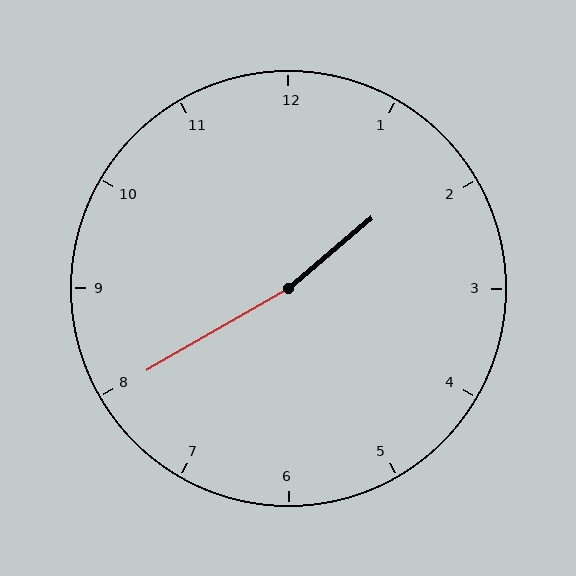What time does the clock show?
1:40.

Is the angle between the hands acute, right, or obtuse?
It is obtuse.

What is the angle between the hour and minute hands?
Approximately 170 degrees.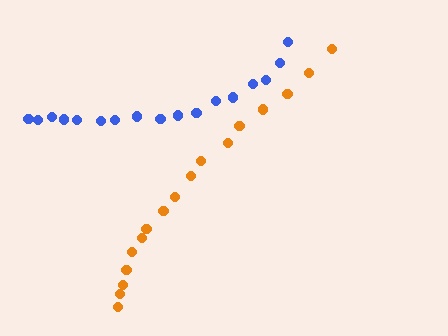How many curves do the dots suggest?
There are 2 distinct paths.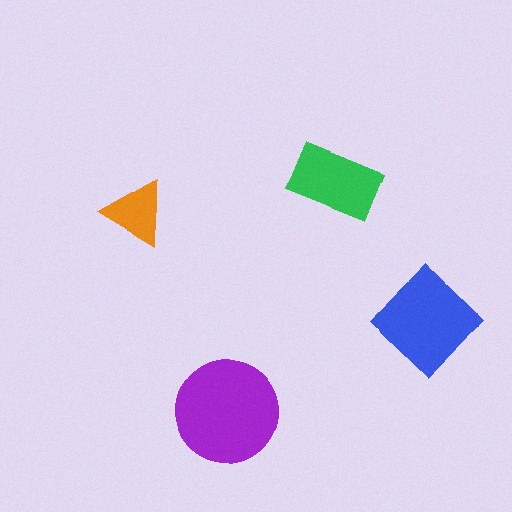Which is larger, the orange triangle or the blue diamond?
The blue diamond.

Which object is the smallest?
The orange triangle.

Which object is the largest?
The purple circle.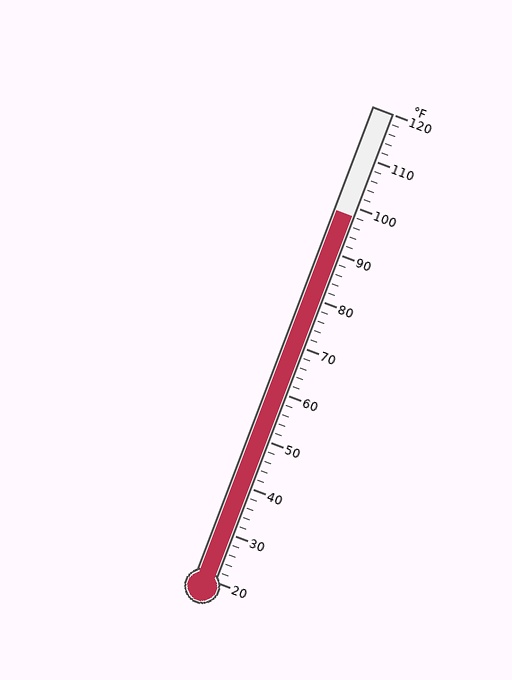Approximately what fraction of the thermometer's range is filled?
The thermometer is filled to approximately 80% of its range.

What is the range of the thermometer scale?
The thermometer scale ranges from 20°F to 120°F.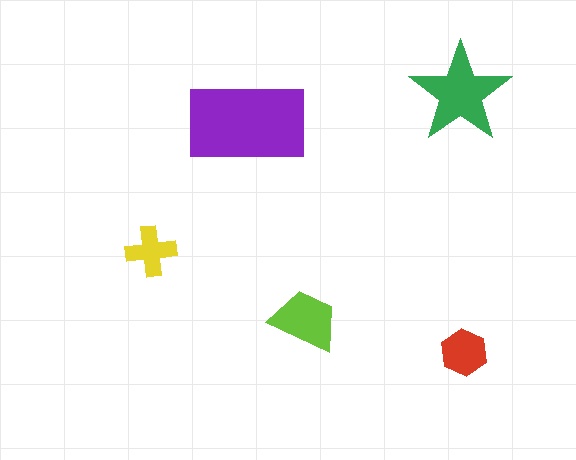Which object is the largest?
The purple rectangle.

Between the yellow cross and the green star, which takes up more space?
The green star.